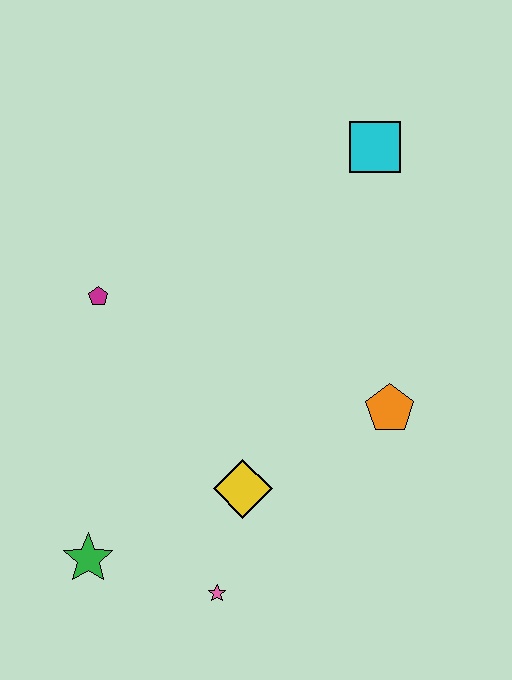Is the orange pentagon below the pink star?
No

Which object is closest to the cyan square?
The orange pentagon is closest to the cyan square.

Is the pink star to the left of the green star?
No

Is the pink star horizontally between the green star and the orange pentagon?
Yes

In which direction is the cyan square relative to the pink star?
The cyan square is above the pink star.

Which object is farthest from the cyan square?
The green star is farthest from the cyan square.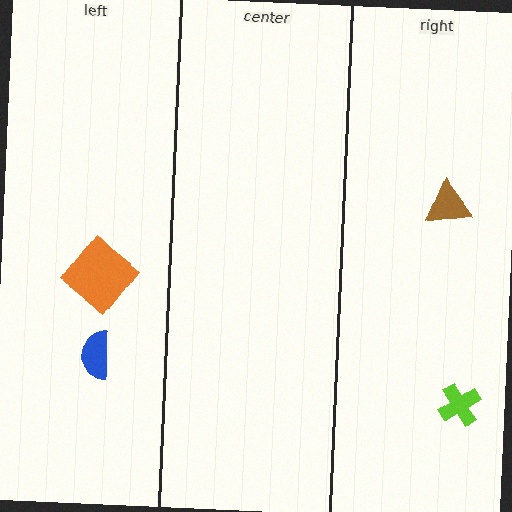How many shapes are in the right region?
2.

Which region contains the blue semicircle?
The left region.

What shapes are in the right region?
The brown triangle, the lime cross.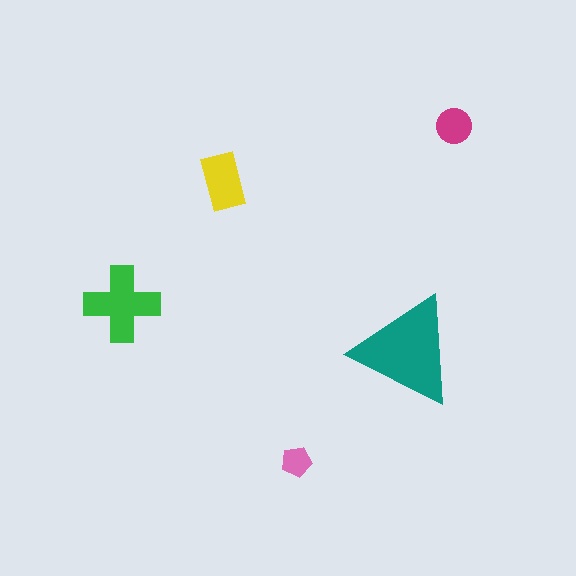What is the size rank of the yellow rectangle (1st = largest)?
3rd.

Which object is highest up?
The magenta circle is topmost.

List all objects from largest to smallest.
The teal triangle, the green cross, the yellow rectangle, the magenta circle, the pink pentagon.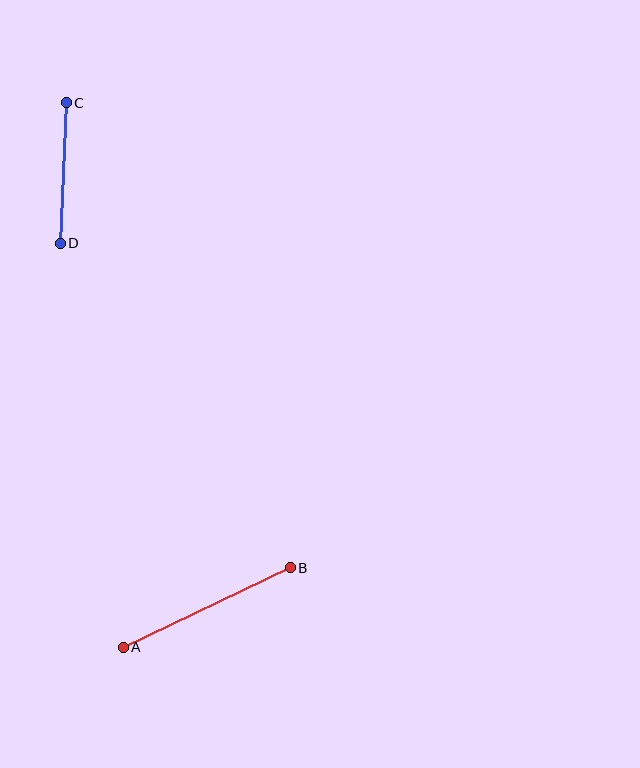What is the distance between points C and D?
The distance is approximately 141 pixels.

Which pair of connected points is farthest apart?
Points A and B are farthest apart.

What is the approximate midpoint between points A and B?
The midpoint is at approximately (207, 607) pixels.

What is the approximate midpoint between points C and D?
The midpoint is at approximately (63, 173) pixels.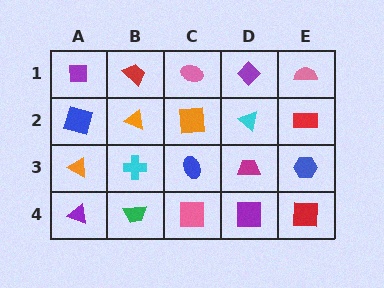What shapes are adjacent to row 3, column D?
A cyan triangle (row 2, column D), a purple square (row 4, column D), a blue ellipse (row 3, column C), a blue hexagon (row 3, column E).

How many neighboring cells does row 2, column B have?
4.